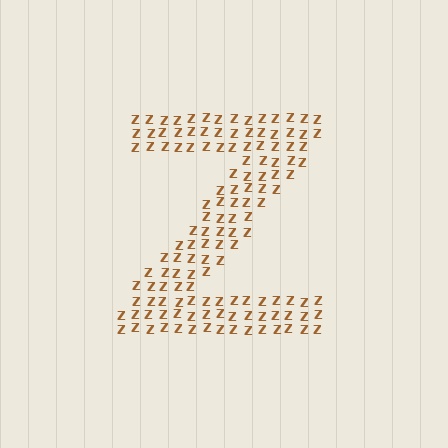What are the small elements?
The small elements are letter Z's.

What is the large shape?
The large shape is the letter Z.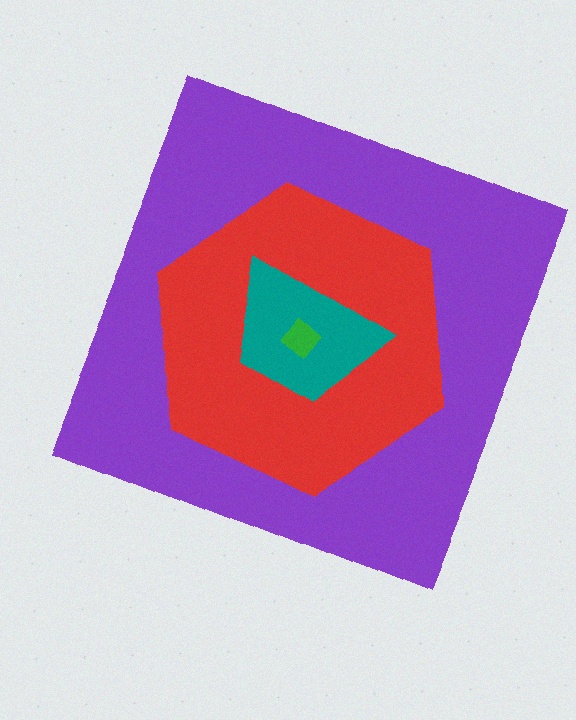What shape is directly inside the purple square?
The red hexagon.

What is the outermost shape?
The purple square.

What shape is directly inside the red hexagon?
The teal trapezoid.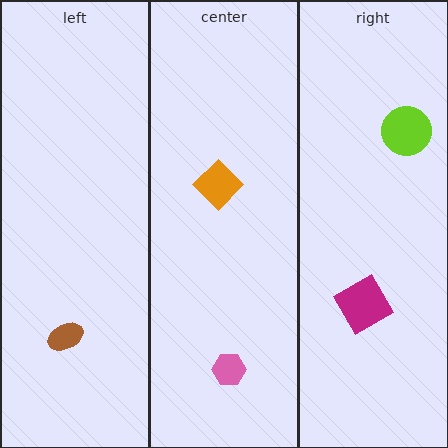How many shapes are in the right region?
2.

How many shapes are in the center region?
2.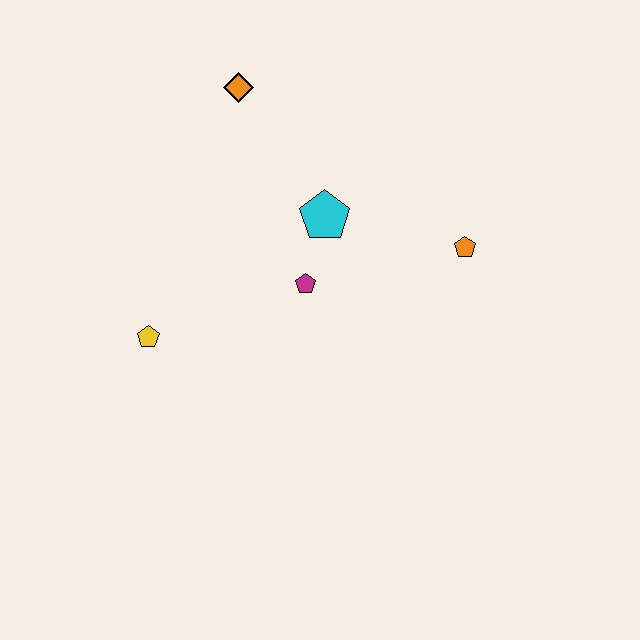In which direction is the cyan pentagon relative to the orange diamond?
The cyan pentagon is below the orange diamond.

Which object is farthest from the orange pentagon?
The yellow pentagon is farthest from the orange pentagon.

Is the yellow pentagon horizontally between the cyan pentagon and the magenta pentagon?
No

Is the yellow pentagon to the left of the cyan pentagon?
Yes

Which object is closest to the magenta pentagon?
The cyan pentagon is closest to the magenta pentagon.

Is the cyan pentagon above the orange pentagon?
Yes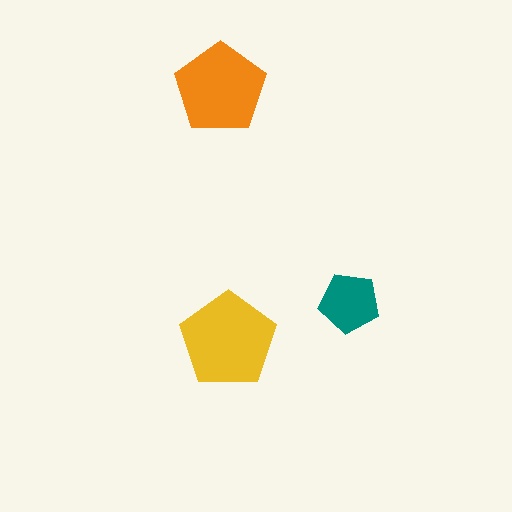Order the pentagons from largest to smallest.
the yellow one, the orange one, the teal one.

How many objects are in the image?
There are 3 objects in the image.